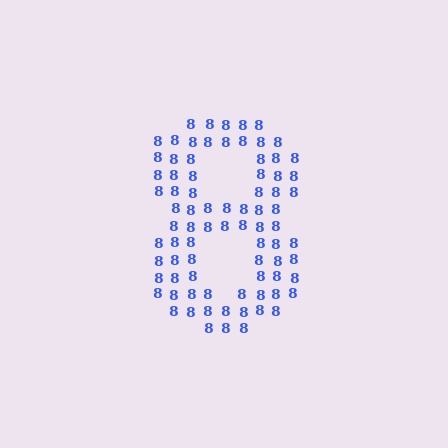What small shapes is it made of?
It is made of small digit 8's.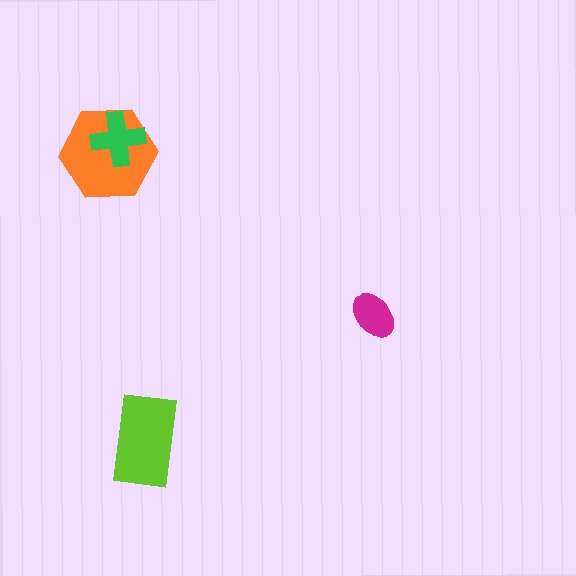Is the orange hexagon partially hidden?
Yes, it is partially covered by another shape.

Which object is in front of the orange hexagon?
The green cross is in front of the orange hexagon.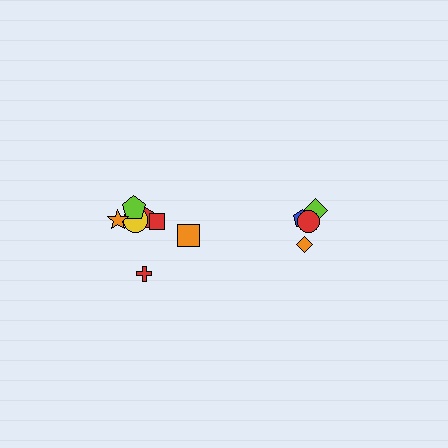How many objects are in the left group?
There are 7 objects.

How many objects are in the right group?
There are 4 objects.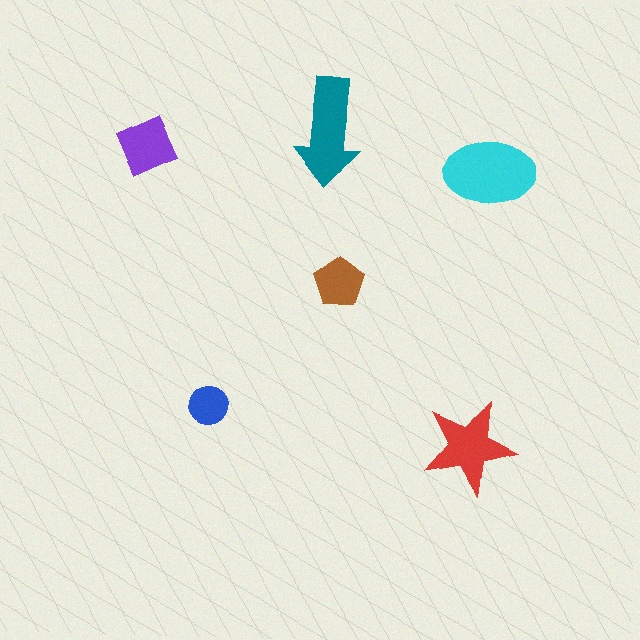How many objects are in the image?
There are 6 objects in the image.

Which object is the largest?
The cyan ellipse.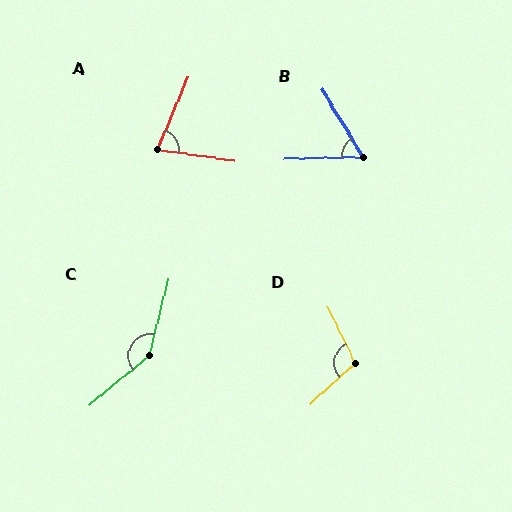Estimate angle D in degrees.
Approximately 106 degrees.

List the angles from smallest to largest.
B (60°), A (75°), D (106°), C (143°).